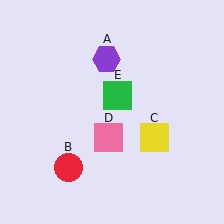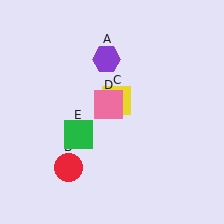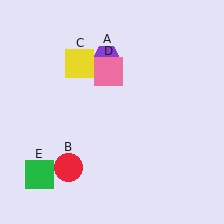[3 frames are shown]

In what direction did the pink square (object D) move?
The pink square (object D) moved up.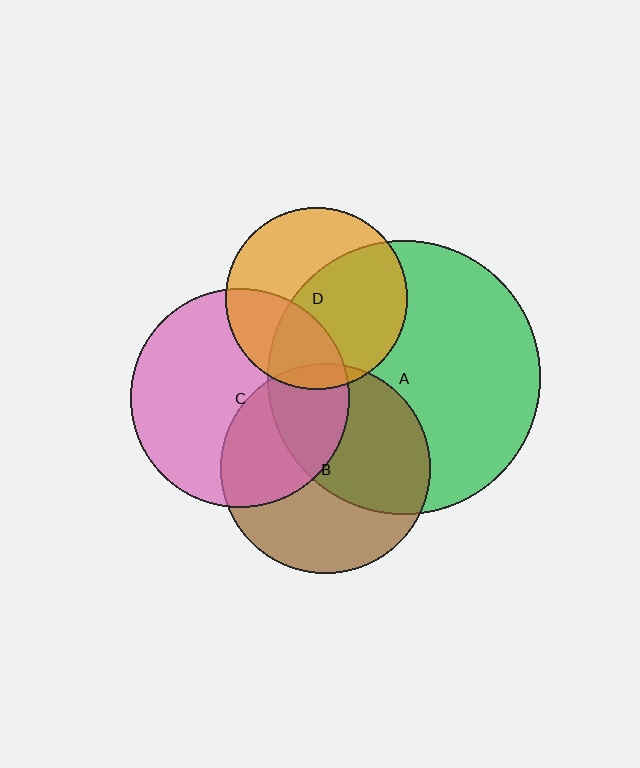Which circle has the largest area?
Circle A (green).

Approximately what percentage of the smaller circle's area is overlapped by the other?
Approximately 40%.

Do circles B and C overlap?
Yes.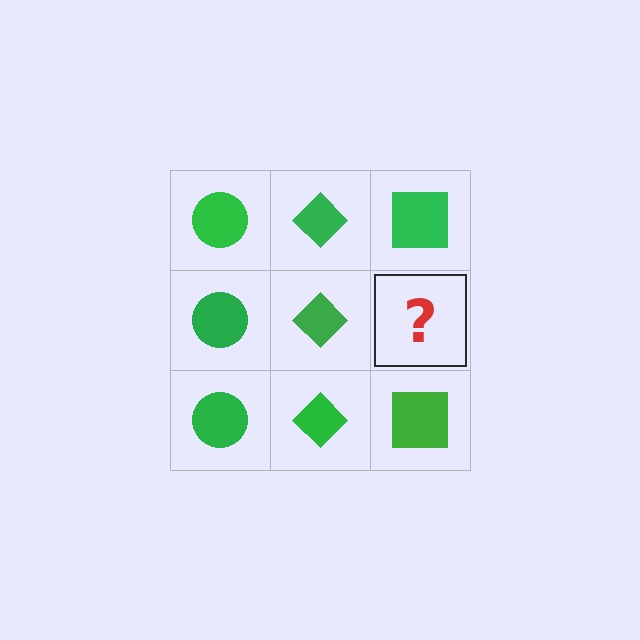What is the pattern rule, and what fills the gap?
The rule is that each column has a consistent shape. The gap should be filled with a green square.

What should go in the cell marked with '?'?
The missing cell should contain a green square.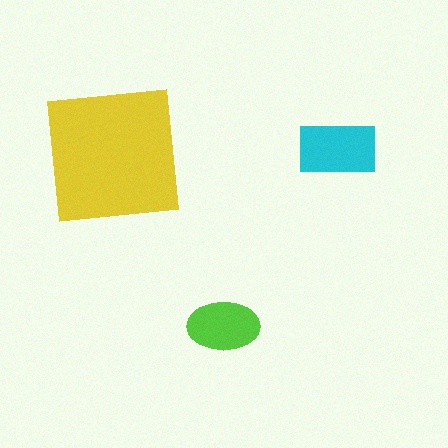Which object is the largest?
The yellow square.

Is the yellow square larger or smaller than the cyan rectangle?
Larger.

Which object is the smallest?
The lime ellipse.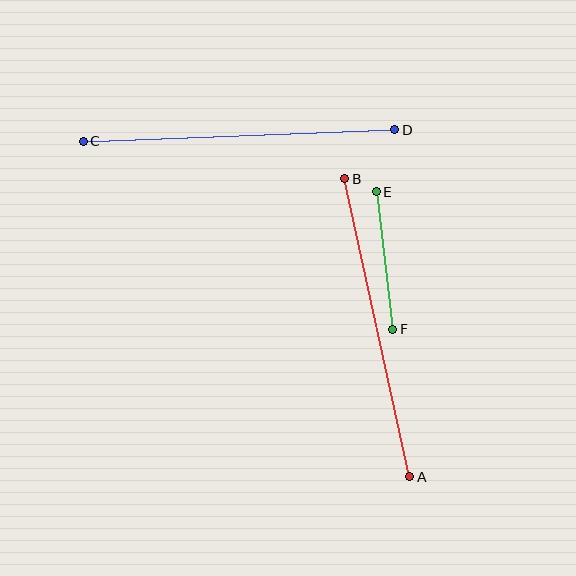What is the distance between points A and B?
The distance is approximately 305 pixels.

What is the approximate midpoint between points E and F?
The midpoint is at approximately (385, 260) pixels.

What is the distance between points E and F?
The distance is approximately 138 pixels.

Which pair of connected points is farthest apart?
Points C and D are farthest apart.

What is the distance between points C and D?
The distance is approximately 311 pixels.